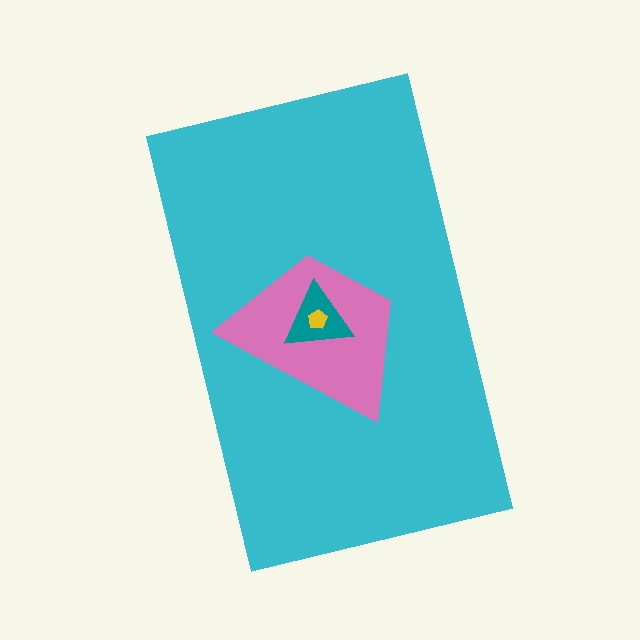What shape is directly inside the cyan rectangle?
The pink trapezoid.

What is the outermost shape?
The cyan rectangle.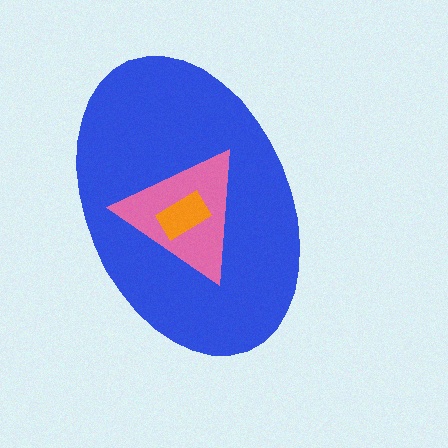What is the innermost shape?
The orange rectangle.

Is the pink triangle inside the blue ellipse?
Yes.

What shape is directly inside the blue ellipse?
The pink triangle.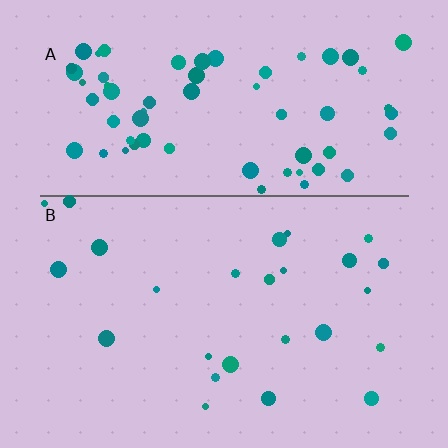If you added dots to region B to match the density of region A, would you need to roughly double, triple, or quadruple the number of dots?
Approximately triple.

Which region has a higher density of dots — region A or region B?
A (the top).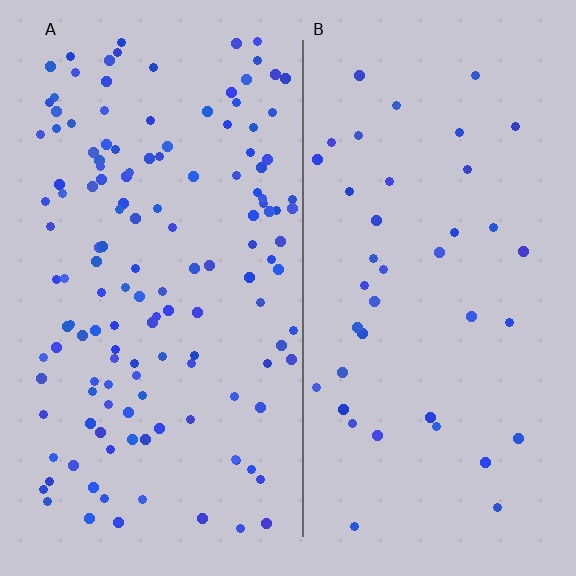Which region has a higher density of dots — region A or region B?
A (the left).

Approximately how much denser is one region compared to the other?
Approximately 3.4× — region A over region B.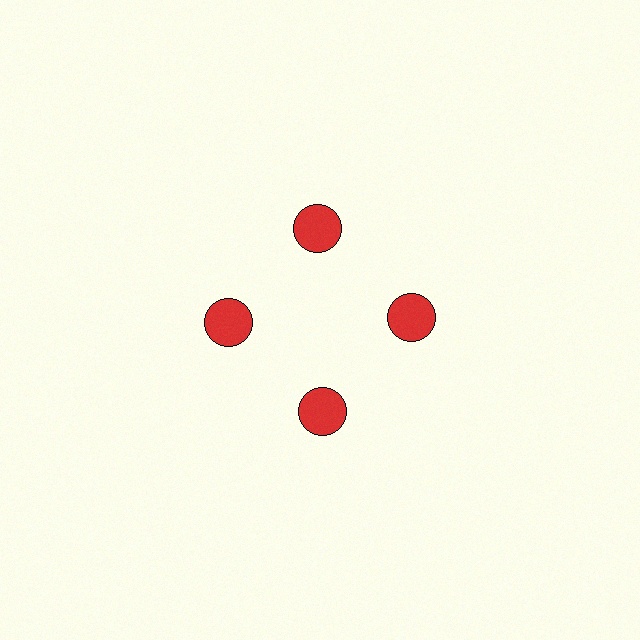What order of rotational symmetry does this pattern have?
This pattern has 4-fold rotational symmetry.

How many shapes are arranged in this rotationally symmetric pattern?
There are 4 shapes, arranged in 4 groups of 1.